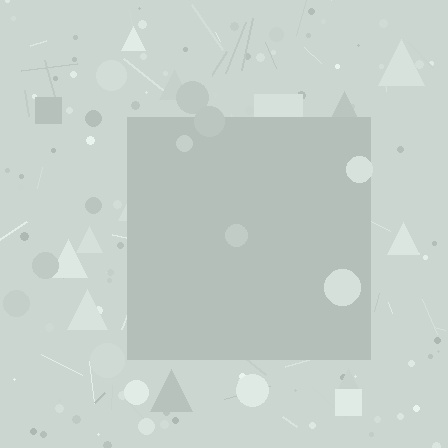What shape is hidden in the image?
A square is hidden in the image.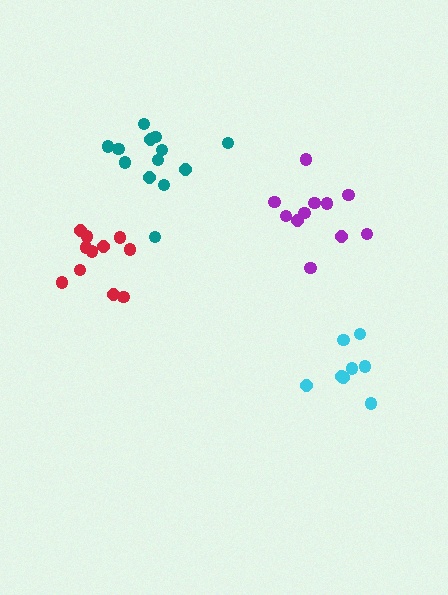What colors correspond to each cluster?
The clusters are colored: red, teal, purple, cyan.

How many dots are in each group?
Group 1: 11 dots, Group 2: 13 dots, Group 3: 11 dots, Group 4: 8 dots (43 total).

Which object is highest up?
The teal cluster is topmost.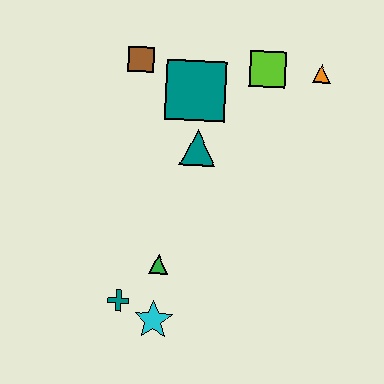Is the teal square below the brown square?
Yes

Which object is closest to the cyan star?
The teal cross is closest to the cyan star.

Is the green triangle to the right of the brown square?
Yes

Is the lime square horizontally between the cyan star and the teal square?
No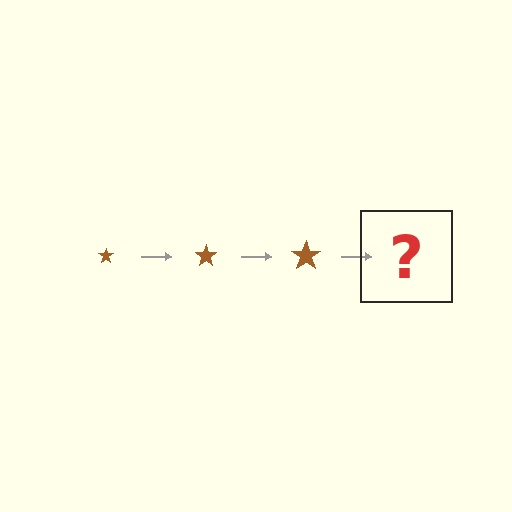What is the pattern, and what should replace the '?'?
The pattern is that the star gets progressively larger each step. The '?' should be a brown star, larger than the previous one.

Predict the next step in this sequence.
The next step is a brown star, larger than the previous one.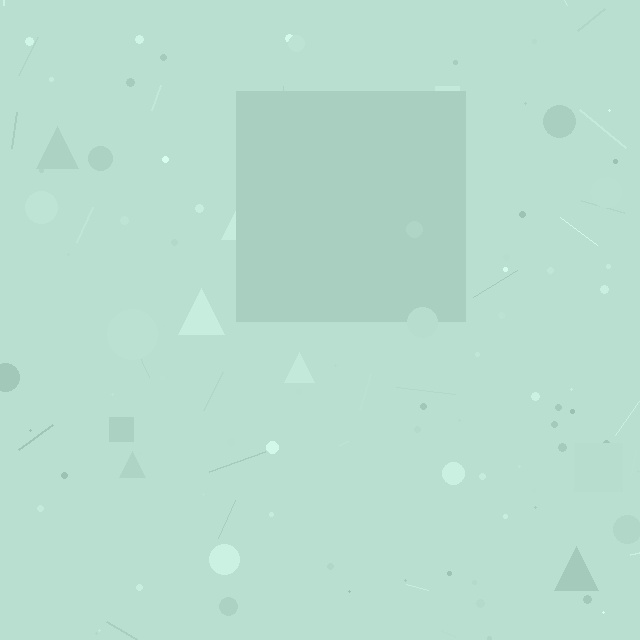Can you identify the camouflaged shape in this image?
The camouflaged shape is a square.